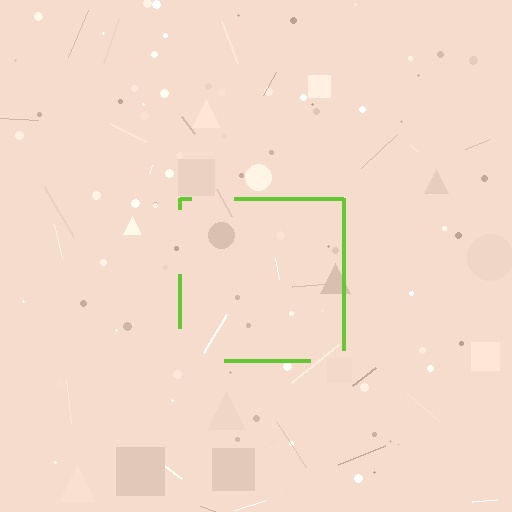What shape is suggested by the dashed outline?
The dashed outline suggests a square.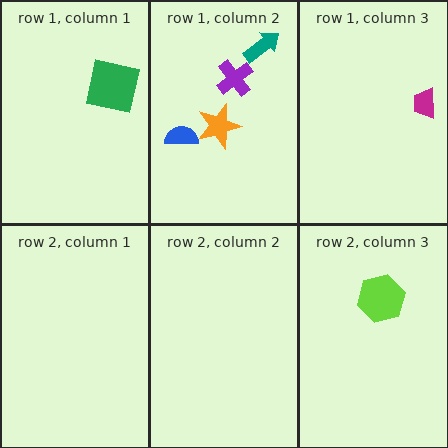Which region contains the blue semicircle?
The row 1, column 2 region.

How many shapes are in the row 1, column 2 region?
4.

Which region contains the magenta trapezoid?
The row 1, column 3 region.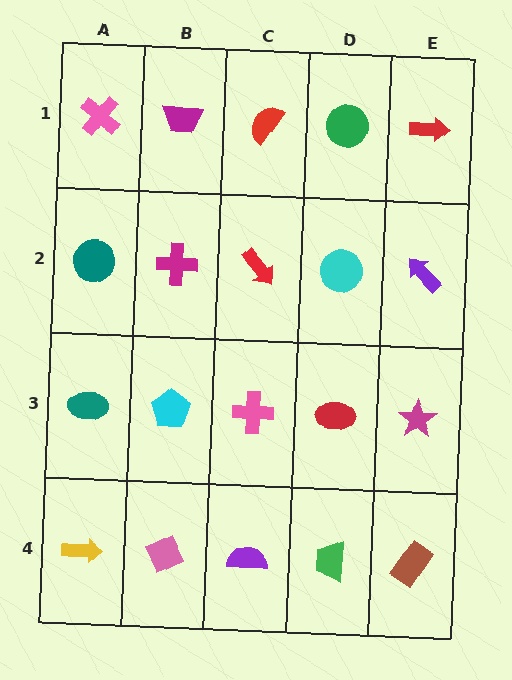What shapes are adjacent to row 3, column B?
A magenta cross (row 2, column B), a pink diamond (row 4, column B), a teal ellipse (row 3, column A), a pink cross (row 3, column C).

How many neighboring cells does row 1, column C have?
3.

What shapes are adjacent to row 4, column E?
A magenta star (row 3, column E), a green trapezoid (row 4, column D).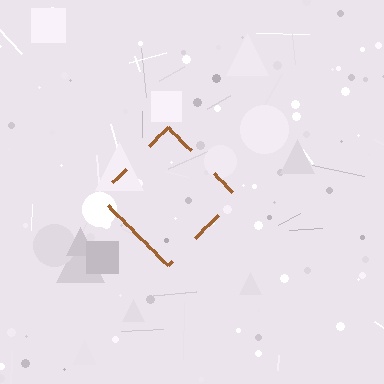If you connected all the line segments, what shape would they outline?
They would outline a diamond.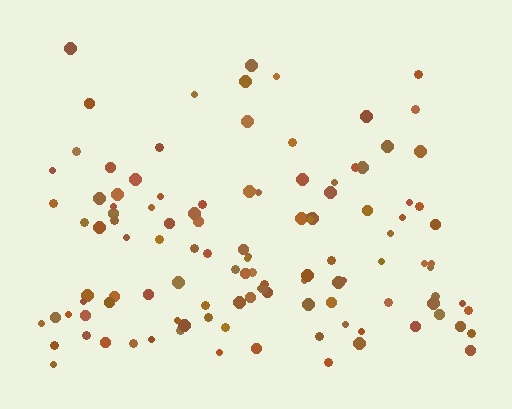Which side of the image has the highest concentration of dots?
The bottom.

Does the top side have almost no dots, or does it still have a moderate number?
Still a moderate number, just noticeably fewer than the bottom.